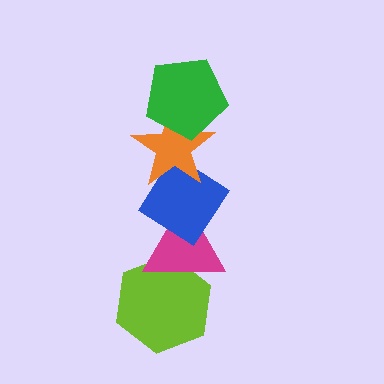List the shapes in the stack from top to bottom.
From top to bottom: the green pentagon, the orange star, the blue diamond, the magenta triangle, the lime hexagon.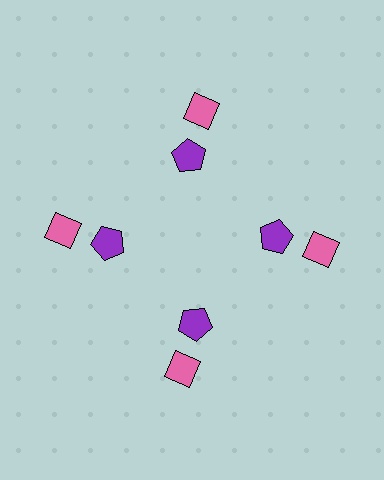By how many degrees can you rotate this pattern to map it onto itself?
The pattern maps onto itself every 90 degrees of rotation.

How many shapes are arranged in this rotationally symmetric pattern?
There are 8 shapes, arranged in 4 groups of 2.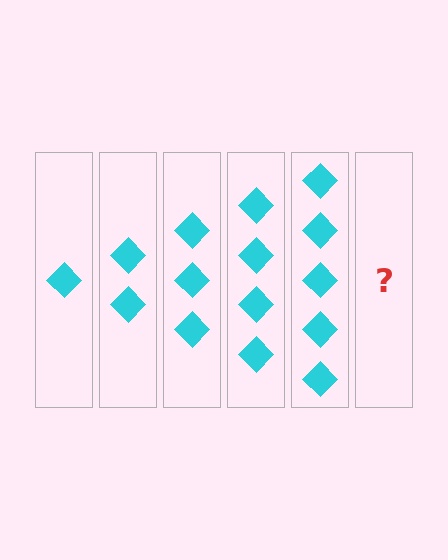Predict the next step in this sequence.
The next step is 6 diamonds.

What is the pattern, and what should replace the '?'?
The pattern is that each step adds one more diamond. The '?' should be 6 diamonds.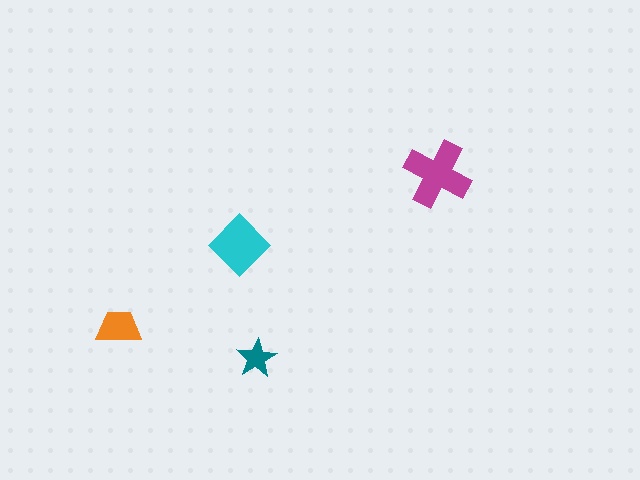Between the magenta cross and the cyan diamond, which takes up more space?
The magenta cross.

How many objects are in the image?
There are 4 objects in the image.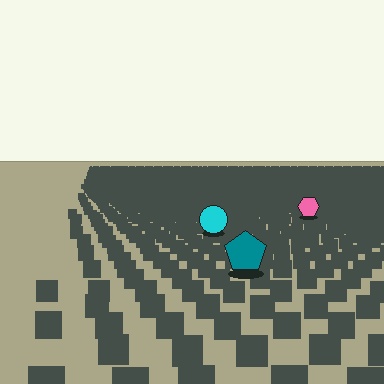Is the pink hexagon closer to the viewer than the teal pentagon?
No. The teal pentagon is closer — you can tell from the texture gradient: the ground texture is coarser near it.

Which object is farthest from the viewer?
The pink hexagon is farthest from the viewer. It appears smaller and the ground texture around it is denser.